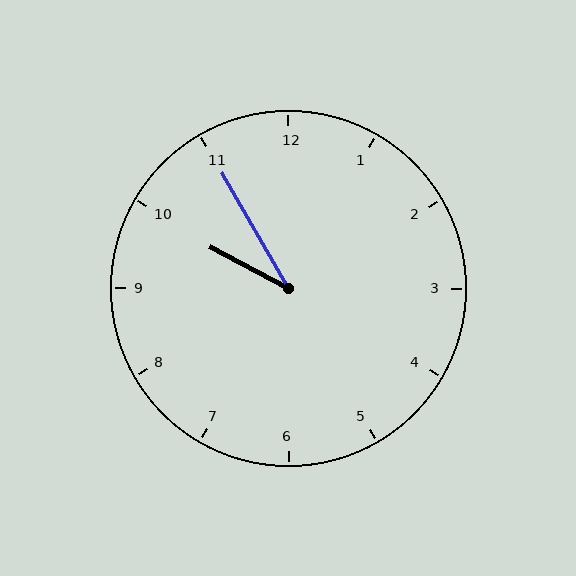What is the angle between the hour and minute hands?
Approximately 32 degrees.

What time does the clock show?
9:55.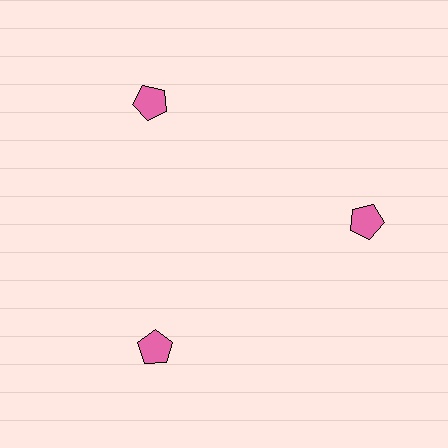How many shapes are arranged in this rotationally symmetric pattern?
There are 3 shapes, arranged in 3 groups of 1.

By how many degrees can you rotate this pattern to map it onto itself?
The pattern maps onto itself every 120 degrees of rotation.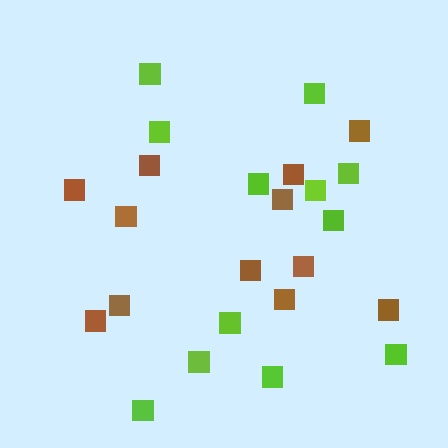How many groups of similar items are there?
There are 2 groups: one group of lime squares (12) and one group of brown squares (12).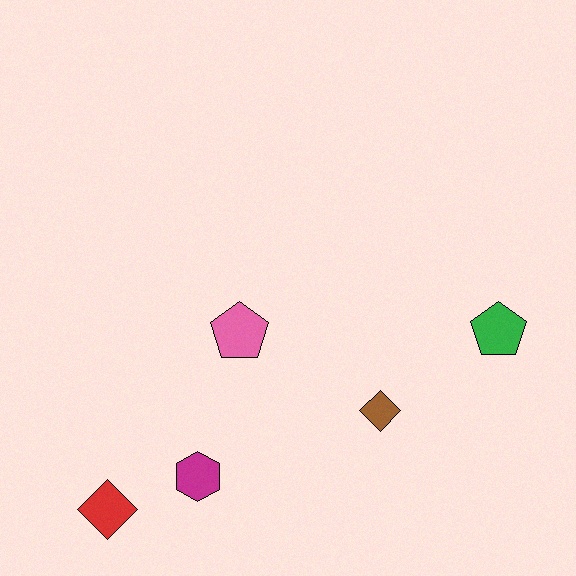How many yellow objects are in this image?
There are no yellow objects.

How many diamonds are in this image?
There are 2 diamonds.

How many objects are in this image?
There are 5 objects.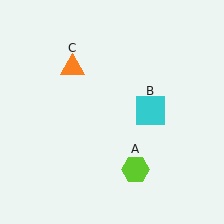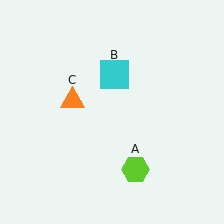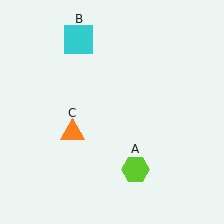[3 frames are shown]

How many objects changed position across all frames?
2 objects changed position: cyan square (object B), orange triangle (object C).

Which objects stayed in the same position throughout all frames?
Lime hexagon (object A) remained stationary.